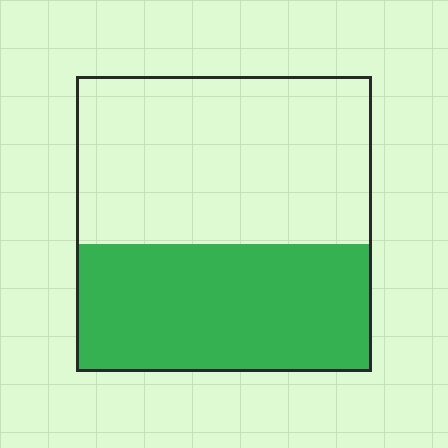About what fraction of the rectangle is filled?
About two fifths (2/5).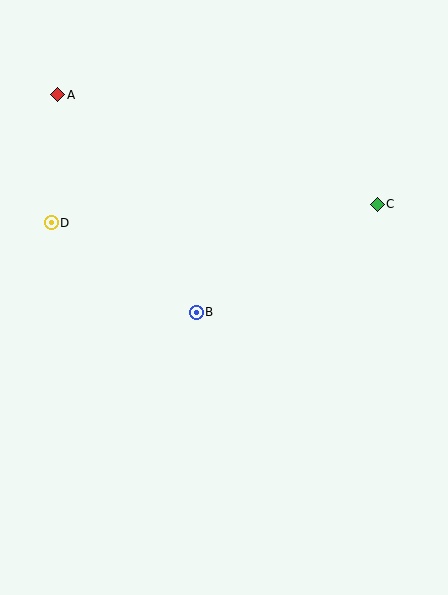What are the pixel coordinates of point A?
Point A is at (58, 95).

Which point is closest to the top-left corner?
Point A is closest to the top-left corner.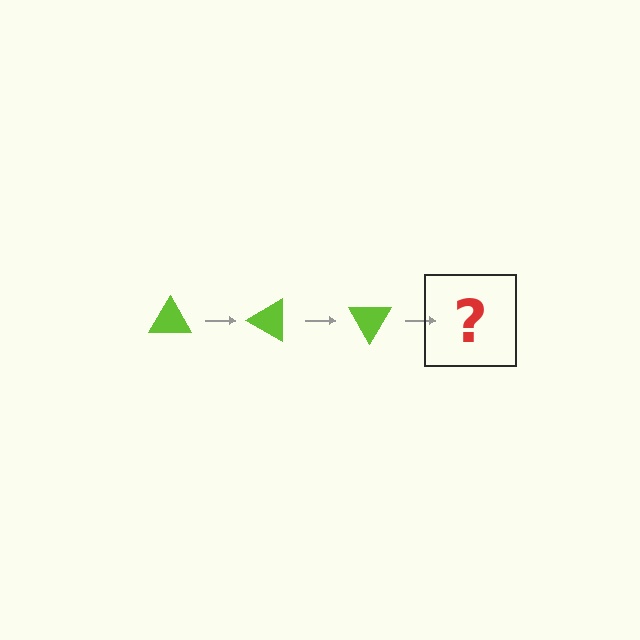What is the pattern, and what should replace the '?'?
The pattern is that the triangle rotates 30 degrees each step. The '?' should be a lime triangle rotated 90 degrees.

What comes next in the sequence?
The next element should be a lime triangle rotated 90 degrees.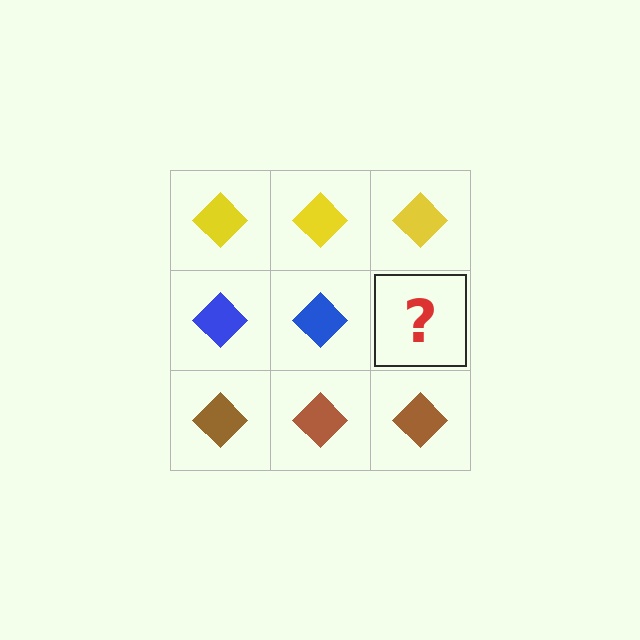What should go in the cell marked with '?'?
The missing cell should contain a blue diamond.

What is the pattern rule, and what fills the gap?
The rule is that each row has a consistent color. The gap should be filled with a blue diamond.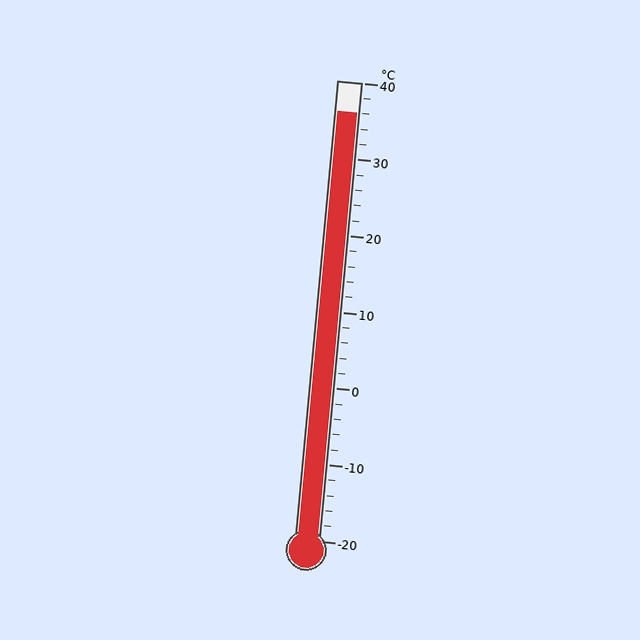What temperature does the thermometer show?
The thermometer shows approximately 36°C.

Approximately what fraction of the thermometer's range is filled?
The thermometer is filled to approximately 95% of its range.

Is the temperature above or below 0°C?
The temperature is above 0°C.